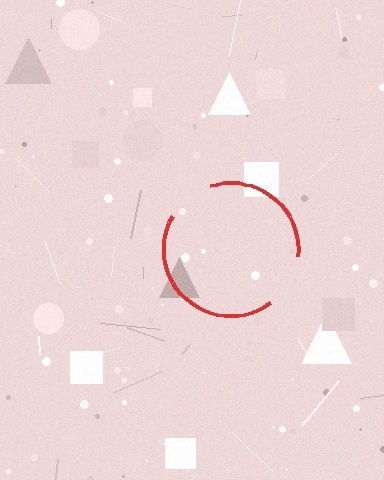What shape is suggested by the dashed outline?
The dashed outline suggests a circle.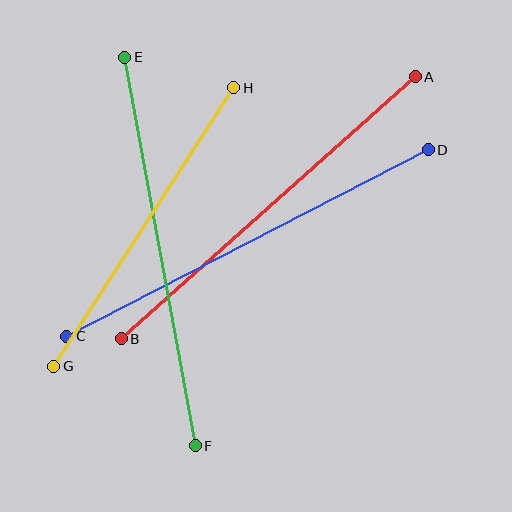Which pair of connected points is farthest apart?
Points C and D are farthest apart.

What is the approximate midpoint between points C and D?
The midpoint is at approximately (247, 243) pixels.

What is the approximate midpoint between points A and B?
The midpoint is at approximately (268, 208) pixels.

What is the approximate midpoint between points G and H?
The midpoint is at approximately (144, 227) pixels.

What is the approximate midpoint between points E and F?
The midpoint is at approximately (160, 252) pixels.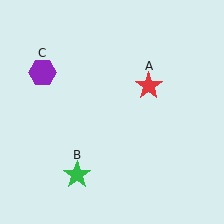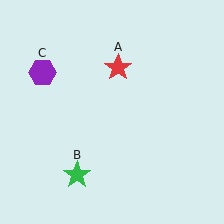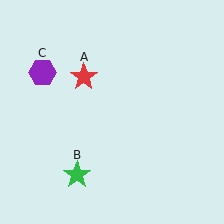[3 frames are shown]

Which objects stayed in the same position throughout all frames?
Green star (object B) and purple hexagon (object C) remained stationary.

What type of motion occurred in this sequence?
The red star (object A) rotated counterclockwise around the center of the scene.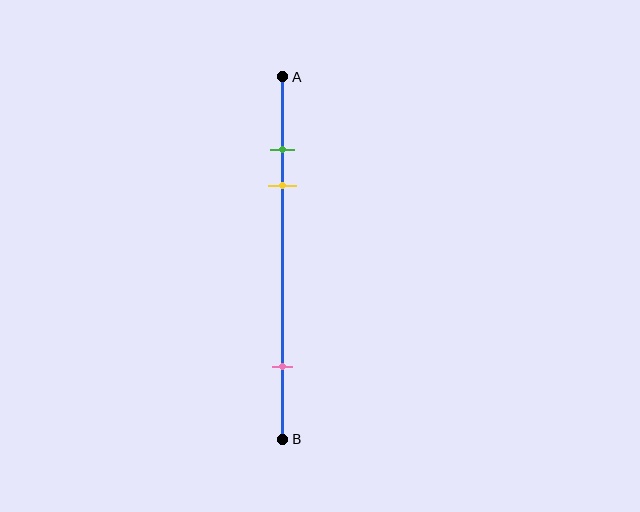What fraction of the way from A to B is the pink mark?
The pink mark is approximately 80% (0.8) of the way from A to B.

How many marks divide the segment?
There are 3 marks dividing the segment.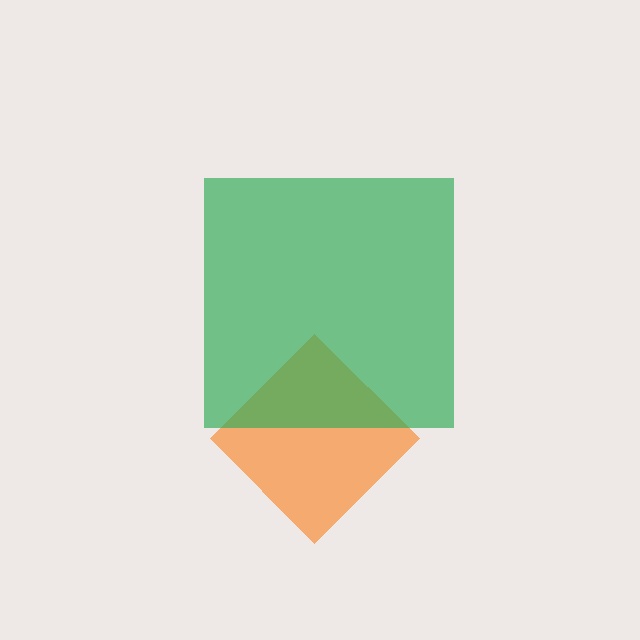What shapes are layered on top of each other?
The layered shapes are: an orange diamond, a green square.